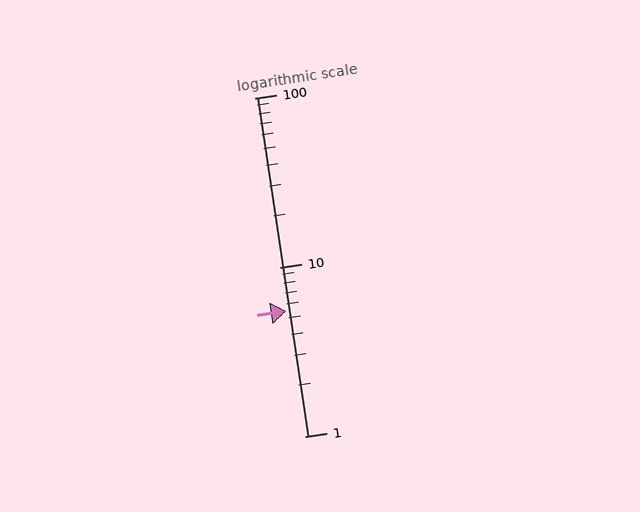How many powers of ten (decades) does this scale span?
The scale spans 2 decades, from 1 to 100.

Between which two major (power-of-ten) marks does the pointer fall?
The pointer is between 1 and 10.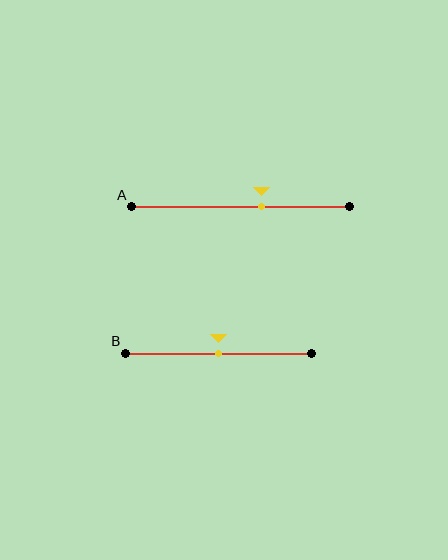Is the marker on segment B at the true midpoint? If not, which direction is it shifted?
Yes, the marker on segment B is at the true midpoint.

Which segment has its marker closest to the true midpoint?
Segment B has its marker closest to the true midpoint.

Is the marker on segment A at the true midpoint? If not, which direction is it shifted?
No, the marker on segment A is shifted to the right by about 10% of the segment length.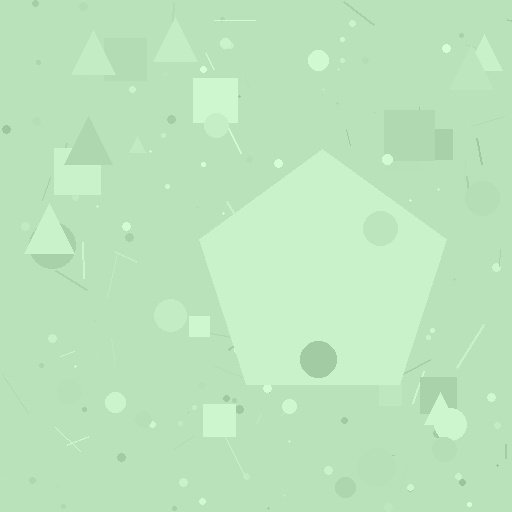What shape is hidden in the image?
A pentagon is hidden in the image.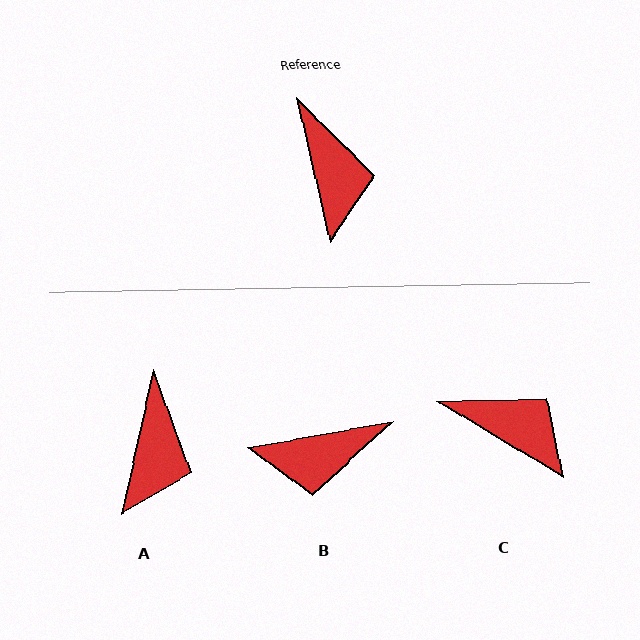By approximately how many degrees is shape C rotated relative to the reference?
Approximately 46 degrees counter-clockwise.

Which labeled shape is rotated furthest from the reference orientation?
B, about 93 degrees away.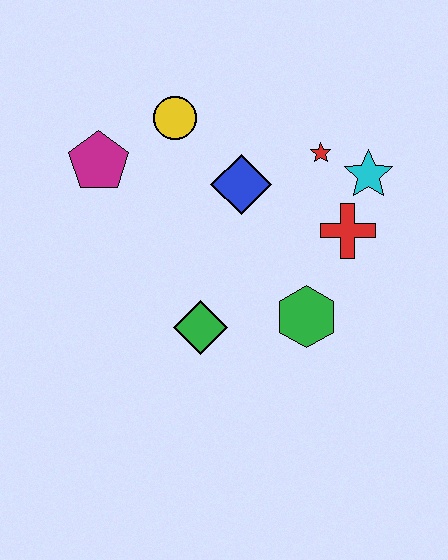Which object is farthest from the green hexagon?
The magenta pentagon is farthest from the green hexagon.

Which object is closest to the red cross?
The cyan star is closest to the red cross.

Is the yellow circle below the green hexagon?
No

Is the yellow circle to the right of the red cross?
No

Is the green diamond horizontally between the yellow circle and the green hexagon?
Yes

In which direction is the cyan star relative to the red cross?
The cyan star is above the red cross.